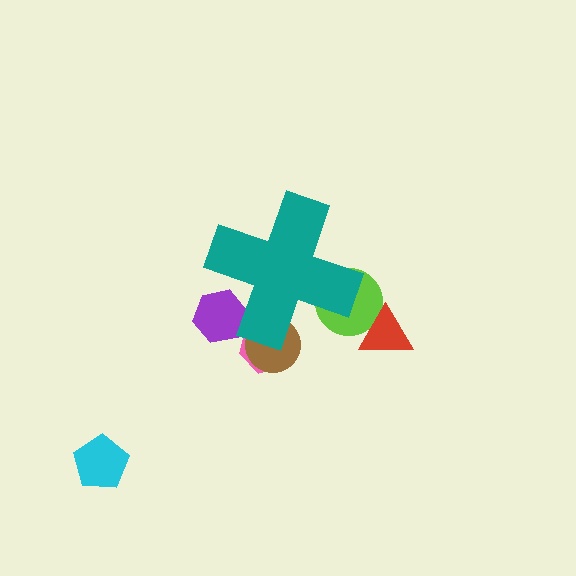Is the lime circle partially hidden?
Yes, the lime circle is partially hidden behind the teal cross.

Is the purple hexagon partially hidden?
Yes, the purple hexagon is partially hidden behind the teal cross.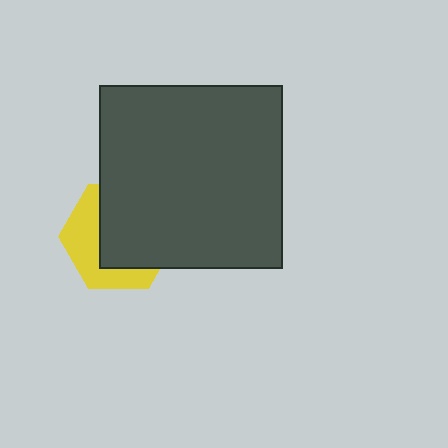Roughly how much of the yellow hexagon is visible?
A small part of it is visible (roughly 40%).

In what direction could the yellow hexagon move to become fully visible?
The yellow hexagon could move toward the lower-left. That would shift it out from behind the dark gray square entirely.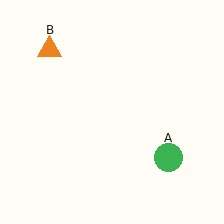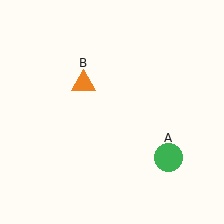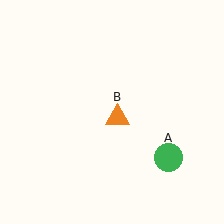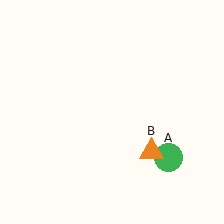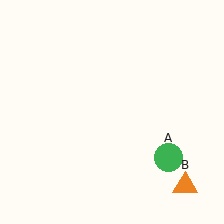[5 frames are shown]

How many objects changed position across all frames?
1 object changed position: orange triangle (object B).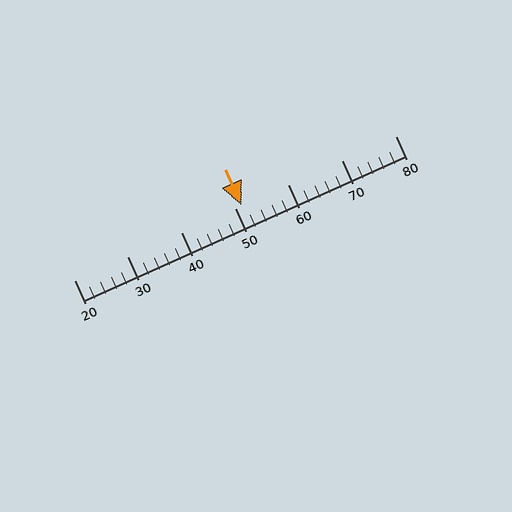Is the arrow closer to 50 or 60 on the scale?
The arrow is closer to 50.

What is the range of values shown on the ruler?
The ruler shows values from 20 to 80.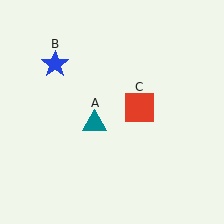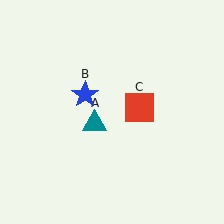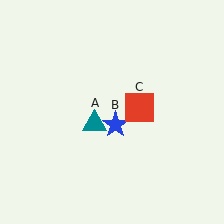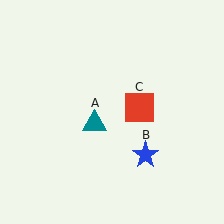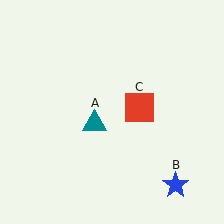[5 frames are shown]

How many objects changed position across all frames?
1 object changed position: blue star (object B).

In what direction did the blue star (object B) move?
The blue star (object B) moved down and to the right.